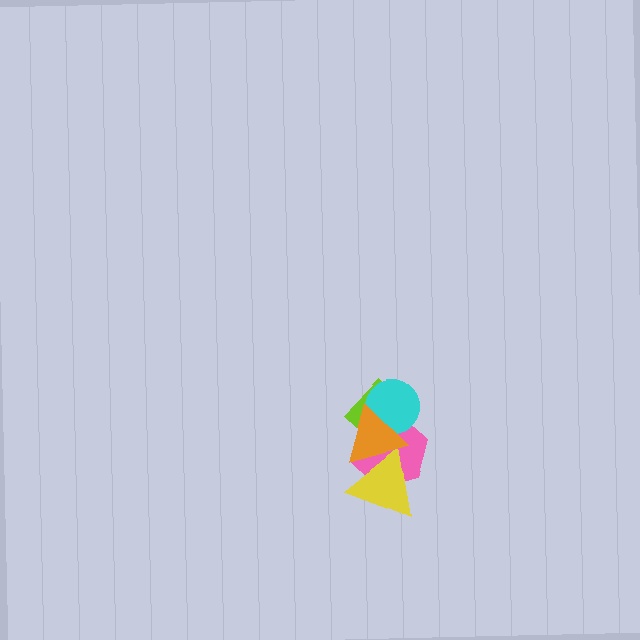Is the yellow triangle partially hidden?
Yes, it is partially covered by another shape.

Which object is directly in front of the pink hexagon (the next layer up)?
The yellow triangle is directly in front of the pink hexagon.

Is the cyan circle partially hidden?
Yes, it is partially covered by another shape.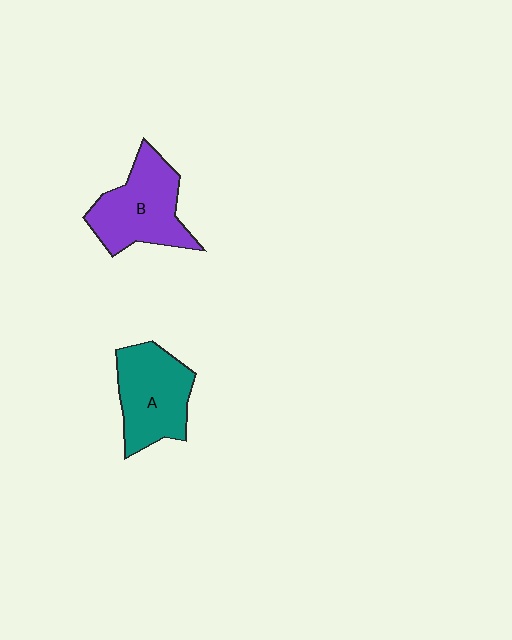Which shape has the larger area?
Shape B (purple).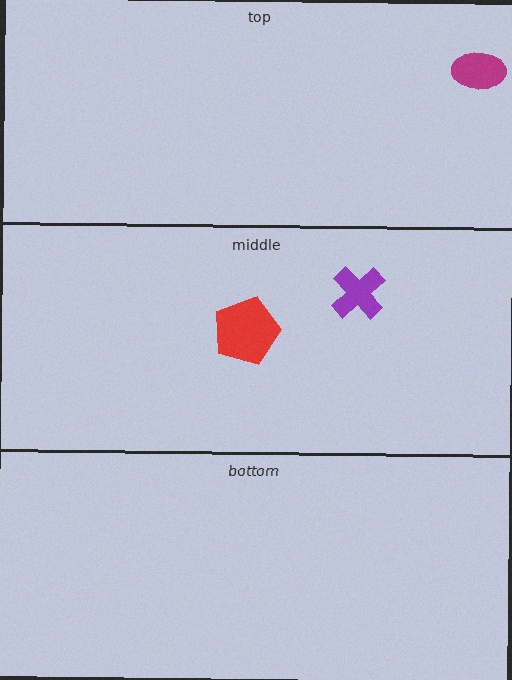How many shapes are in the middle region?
2.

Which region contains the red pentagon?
The middle region.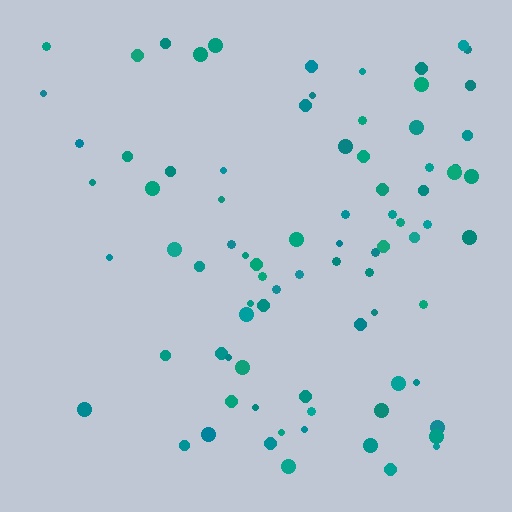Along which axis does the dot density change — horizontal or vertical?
Horizontal.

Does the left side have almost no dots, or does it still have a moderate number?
Still a moderate number, just noticeably fewer than the right.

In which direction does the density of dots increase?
From left to right, with the right side densest.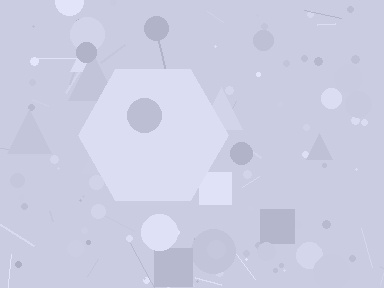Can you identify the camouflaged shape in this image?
The camouflaged shape is a hexagon.